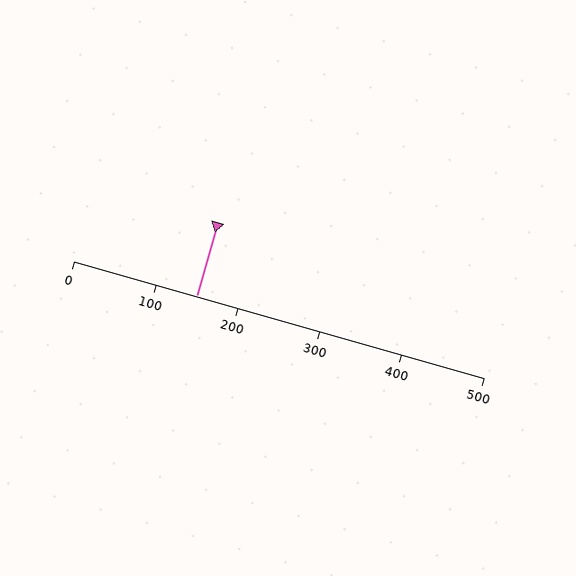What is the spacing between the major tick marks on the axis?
The major ticks are spaced 100 apart.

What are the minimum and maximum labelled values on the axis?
The axis runs from 0 to 500.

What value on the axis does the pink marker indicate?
The marker indicates approximately 150.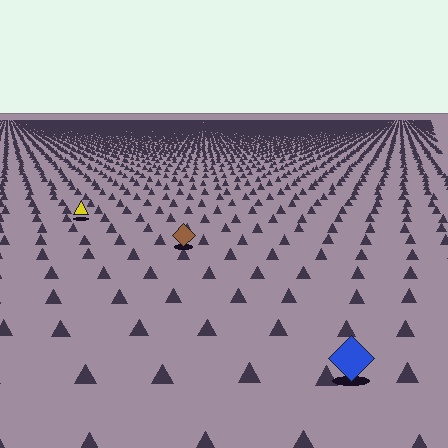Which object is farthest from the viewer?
The yellow triangle is farthest from the viewer. It appears smaller and the ground texture around it is denser.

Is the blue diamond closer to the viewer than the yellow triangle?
Yes. The blue diamond is closer — you can tell from the texture gradient: the ground texture is coarser near it.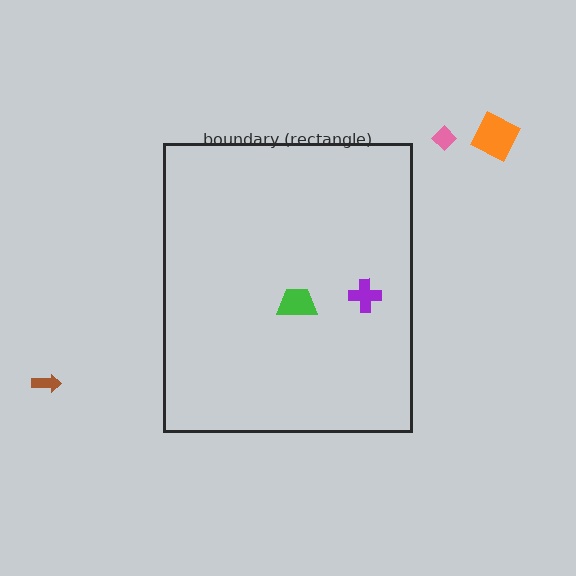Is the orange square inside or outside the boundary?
Outside.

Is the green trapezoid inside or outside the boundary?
Inside.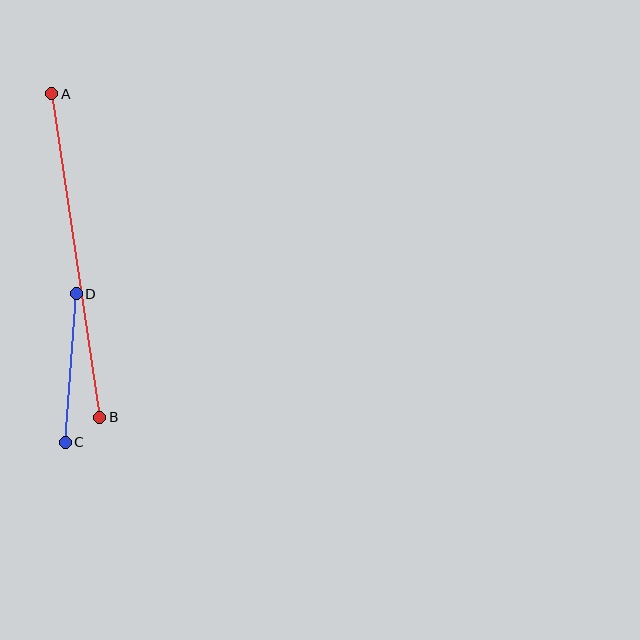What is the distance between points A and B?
The distance is approximately 327 pixels.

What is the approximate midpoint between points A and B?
The midpoint is at approximately (76, 256) pixels.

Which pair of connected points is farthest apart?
Points A and B are farthest apart.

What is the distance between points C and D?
The distance is approximately 149 pixels.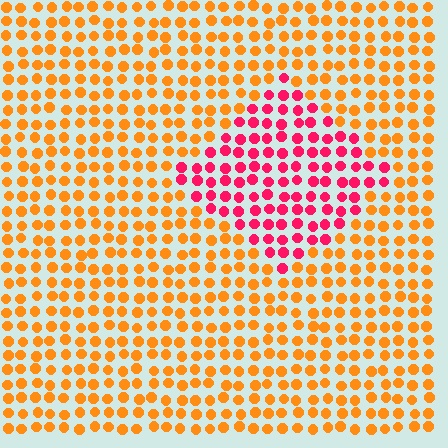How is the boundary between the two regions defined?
The boundary is defined purely by a slight shift in hue (about 52 degrees). Spacing, size, and orientation are identical on both sides.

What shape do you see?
I see a diamond.